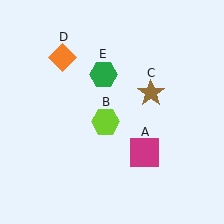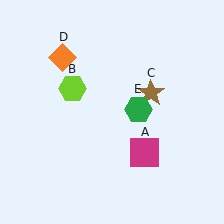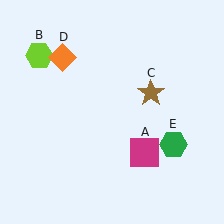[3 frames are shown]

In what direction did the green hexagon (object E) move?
The green hexagon (object E) moved down and to the right.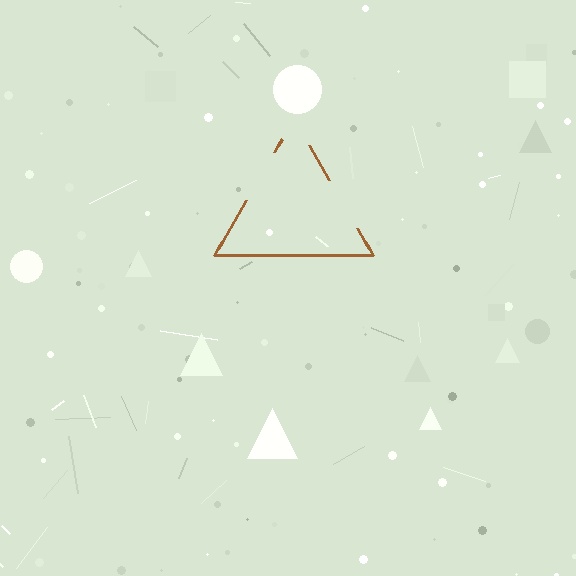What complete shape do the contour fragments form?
The contour fragments form a triangle.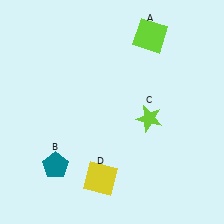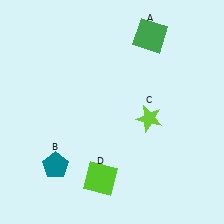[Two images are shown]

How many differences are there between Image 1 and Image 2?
There are 2 differences between the two images.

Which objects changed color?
A changed from lime to green. D changed from yellow to lime.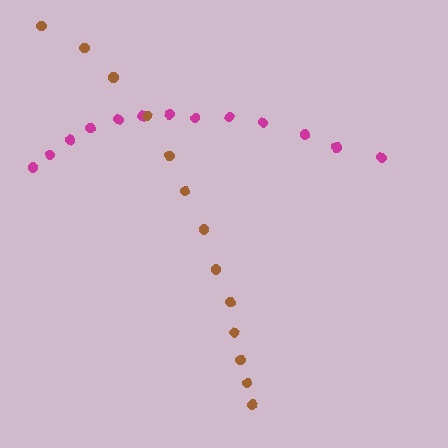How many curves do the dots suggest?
There are 2 distinct paths.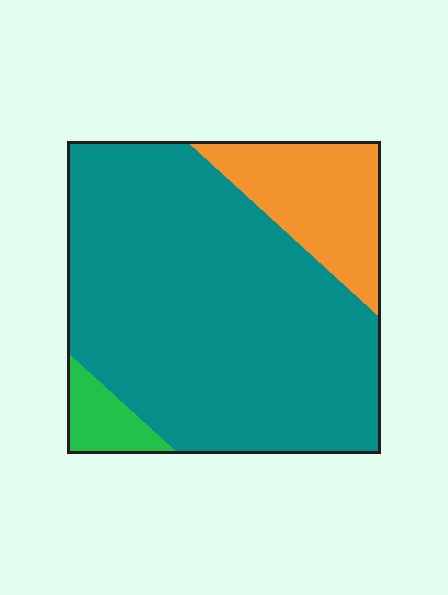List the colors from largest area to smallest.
From largest to smallest: teal, orange, green.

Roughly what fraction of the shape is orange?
Orange takes up less than a quarter of the shape.